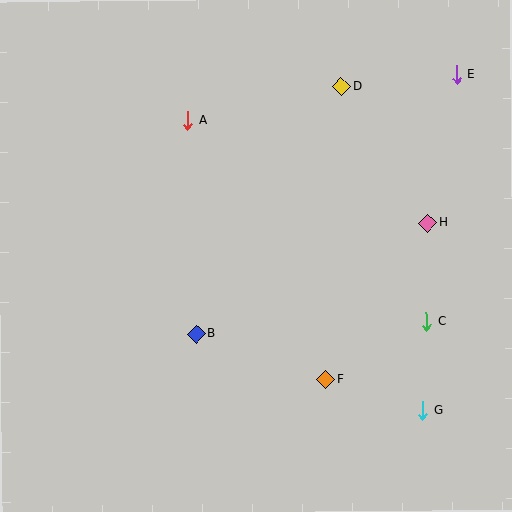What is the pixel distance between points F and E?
The distance between F and E is 332 pixels.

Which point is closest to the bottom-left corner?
Point B is closest to the bottom-left corner.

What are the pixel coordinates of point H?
Point H is at (427, 223).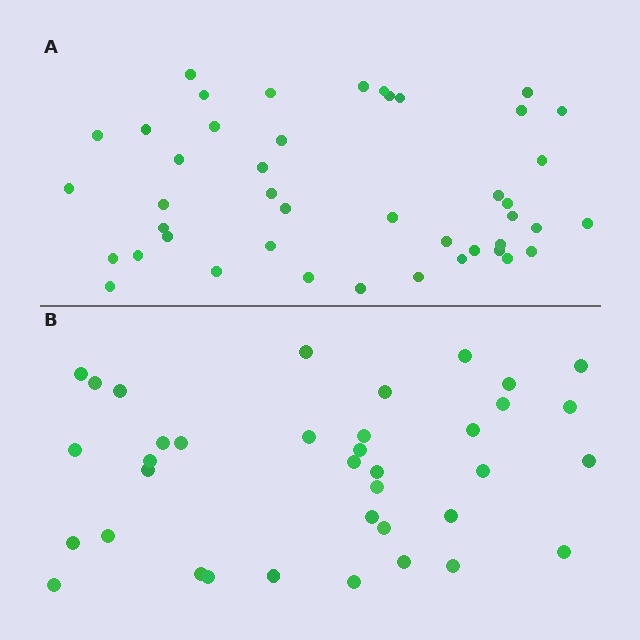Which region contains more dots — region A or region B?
Region A (the top region) has more dots.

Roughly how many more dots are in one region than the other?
Region A has roughly 8 or so more dots than region B.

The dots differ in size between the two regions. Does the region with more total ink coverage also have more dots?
No. Region B has more total ink coverage because its dots are larger, but region A actually contains more individual dots. Total area can be misleading — the number of items is what matters here.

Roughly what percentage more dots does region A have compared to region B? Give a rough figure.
About 20% more.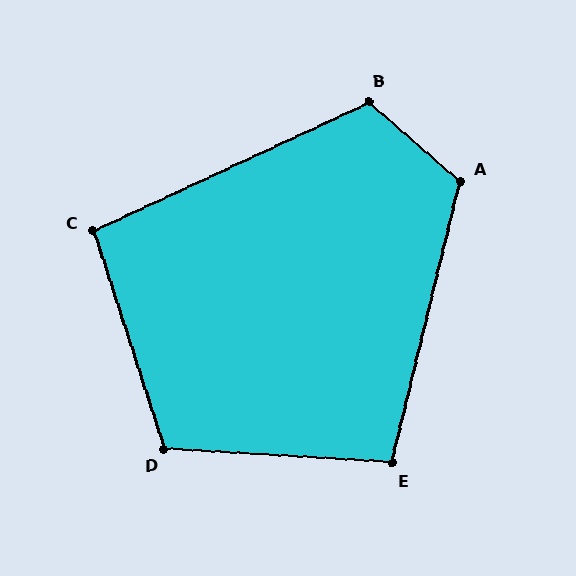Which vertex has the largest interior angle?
A, at approximately 117 degrees.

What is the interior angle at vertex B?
Approximately 114 degrees (obtuse).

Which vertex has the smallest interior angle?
C, at approximately 97 degrees.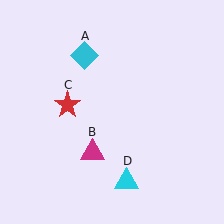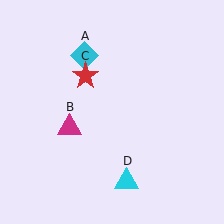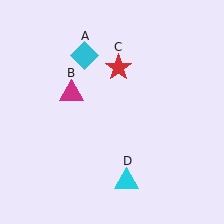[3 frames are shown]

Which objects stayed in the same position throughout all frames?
Cyan diamond (object A) and cyan triangle (object D) remained stationary.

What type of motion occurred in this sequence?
The magenta triangle (object B), red star (object C) rotated clockwise around the center of the scene.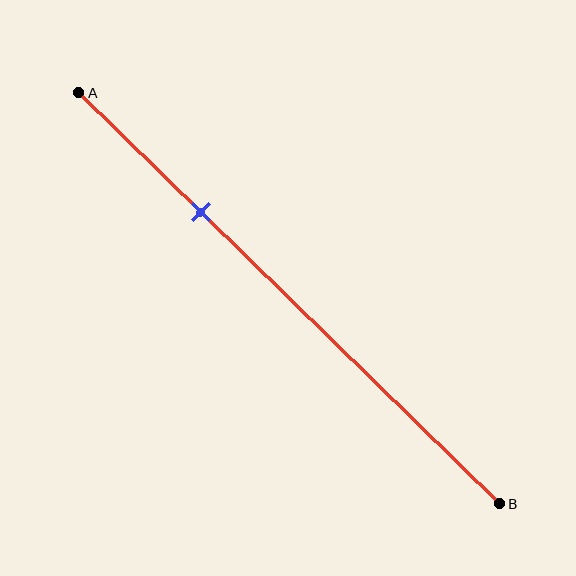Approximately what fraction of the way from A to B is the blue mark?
The blue mark is approximately 30% of the way from A to B.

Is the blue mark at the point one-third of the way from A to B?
No, the mark is at about 30% from A, not at the 33% one-third point.